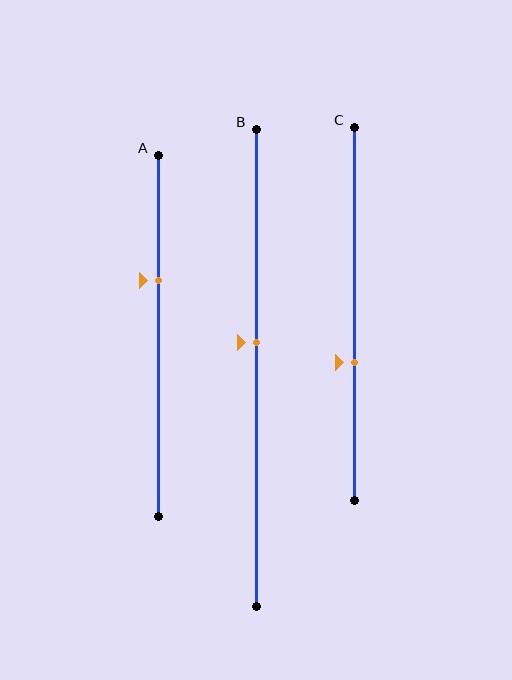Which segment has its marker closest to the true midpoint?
Segment B has its marker closest to the true midpoint.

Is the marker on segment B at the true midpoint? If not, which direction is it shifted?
No, the marker on segment B is shifted upward by about 5% of the segment length.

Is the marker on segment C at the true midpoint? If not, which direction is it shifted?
No, the marker on segment C is shifted downward by about 13% of the segment length.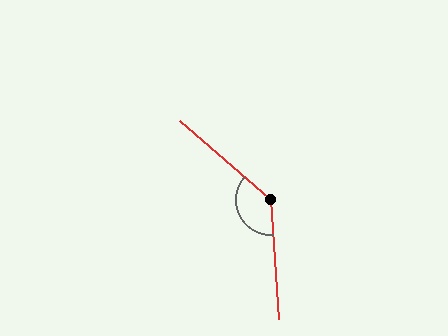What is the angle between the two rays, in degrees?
Approximately 135 degrees.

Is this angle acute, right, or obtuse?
It is obtuse.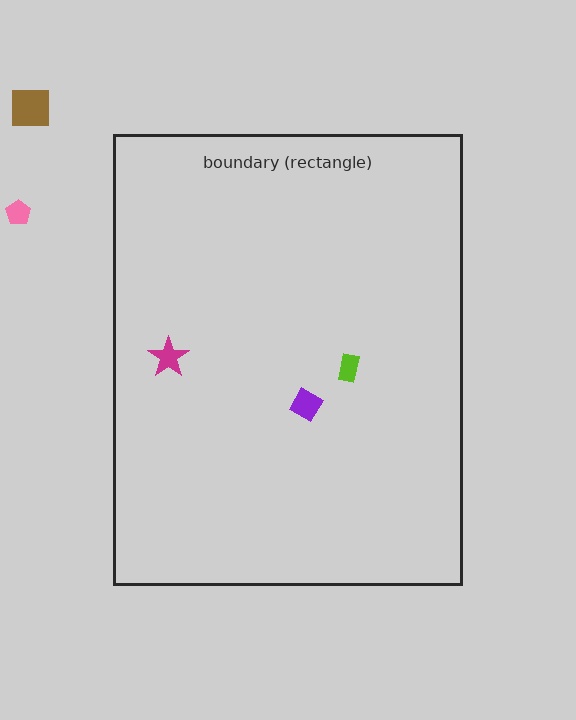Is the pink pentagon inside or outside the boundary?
Outside.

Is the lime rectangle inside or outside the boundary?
Inside.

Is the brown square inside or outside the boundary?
Outside.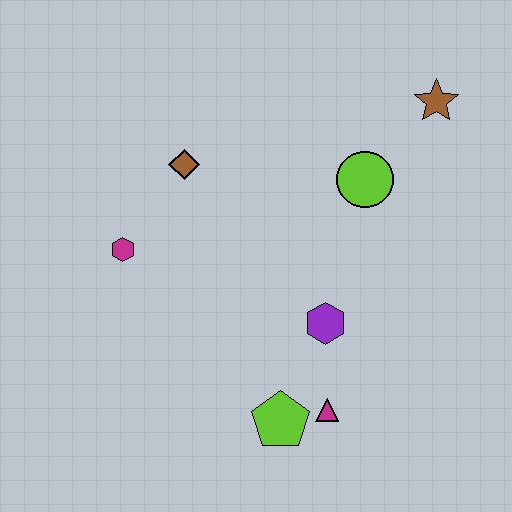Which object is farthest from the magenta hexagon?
The brown star is farthest from the magenta hexagon.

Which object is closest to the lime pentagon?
The magenta triangle is closest to the lime pentagon.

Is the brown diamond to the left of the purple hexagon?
Yes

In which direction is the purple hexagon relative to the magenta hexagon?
The purple hexagon is to the right of the magenta hexagon.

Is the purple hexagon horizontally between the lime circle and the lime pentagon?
Yes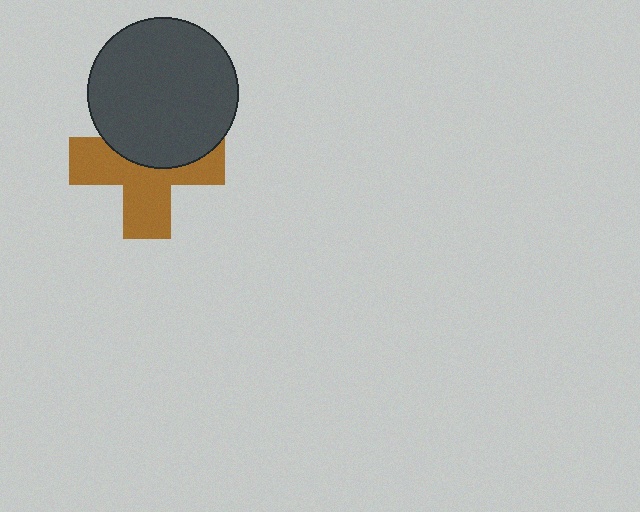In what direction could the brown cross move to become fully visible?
The brown cross could move down. That would shift it out from behind the dark gray circle entirely.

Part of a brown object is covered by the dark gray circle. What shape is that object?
It is a cross.